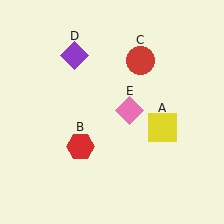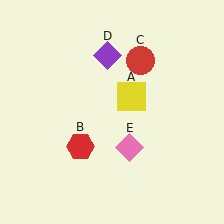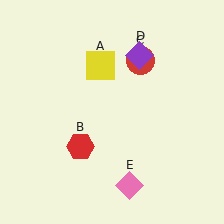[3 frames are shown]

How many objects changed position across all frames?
3 objects changed position: yellow square (object A), purple diamond (object D), pink diamond (object E).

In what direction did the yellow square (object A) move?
The yellow square (object A) moved up and to the left.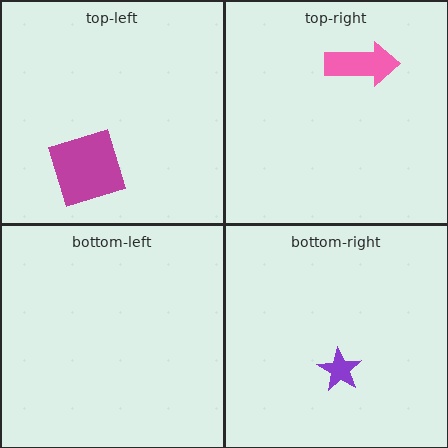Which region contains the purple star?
The bottom-right region.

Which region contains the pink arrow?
The top-right region.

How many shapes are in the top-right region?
1.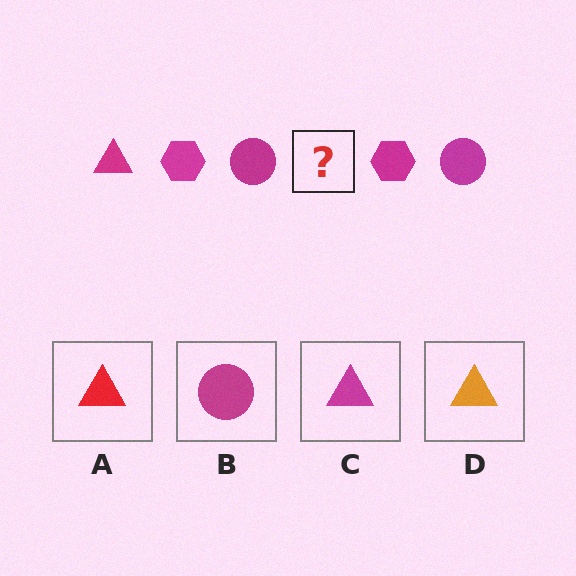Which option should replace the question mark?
Option C.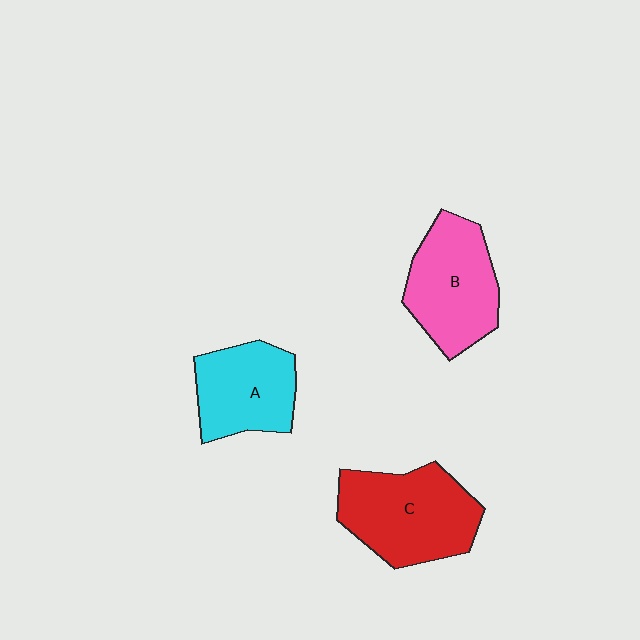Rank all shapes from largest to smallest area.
From largest to smallest: C (red), B (pink), A (cyan).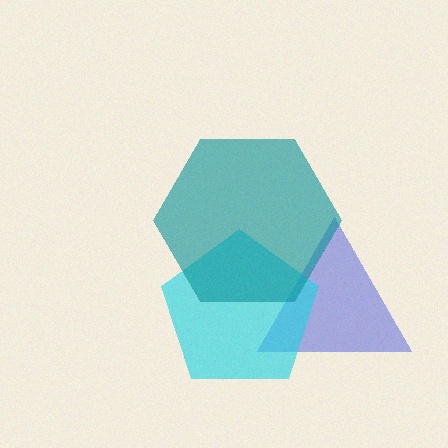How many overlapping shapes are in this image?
There are 3 overlapping shapes in the image.